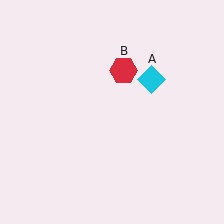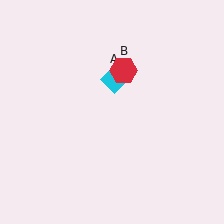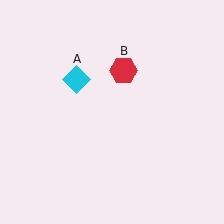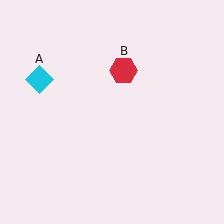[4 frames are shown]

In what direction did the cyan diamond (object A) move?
The cyan diamond (object A) moved left.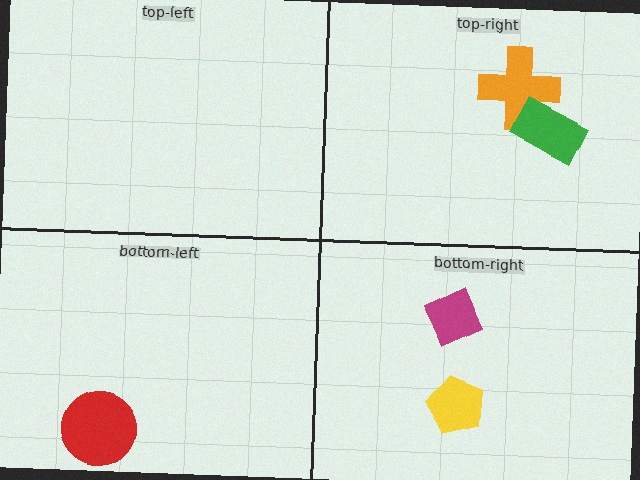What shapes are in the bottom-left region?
The red circle.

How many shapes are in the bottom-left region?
1.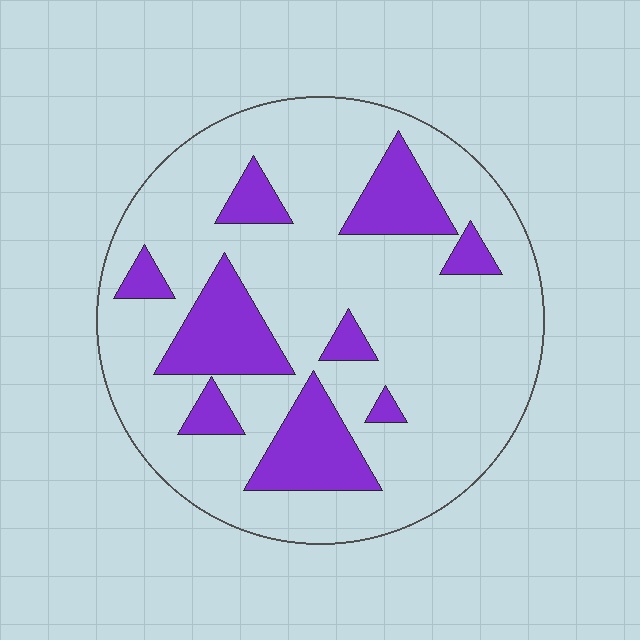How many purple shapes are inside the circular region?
9.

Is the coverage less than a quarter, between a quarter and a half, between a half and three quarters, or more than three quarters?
Less than a quarter.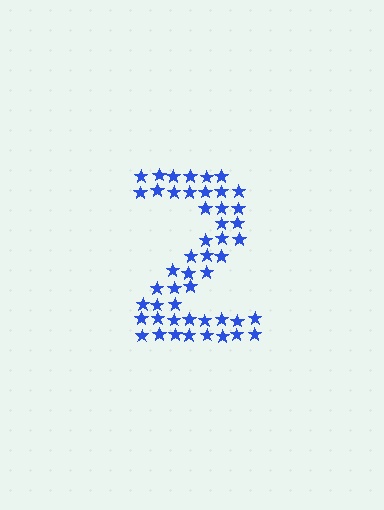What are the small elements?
The small elements are stars.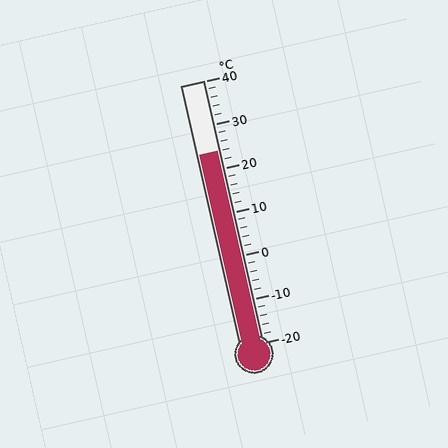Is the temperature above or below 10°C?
The temperature is above 10°C.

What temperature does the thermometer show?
The thermometer shows approximately 24°C.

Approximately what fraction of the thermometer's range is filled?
The thermometer is filled to approximately 75% of its range.